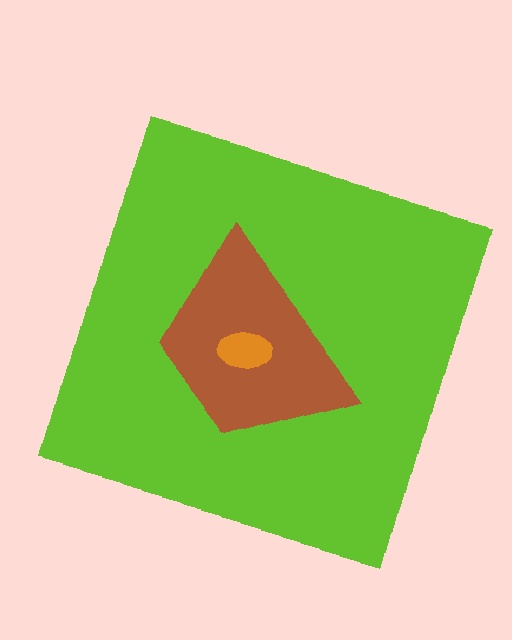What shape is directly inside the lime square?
The brown trapezoid.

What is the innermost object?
The orange ellipse.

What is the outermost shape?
The lime square.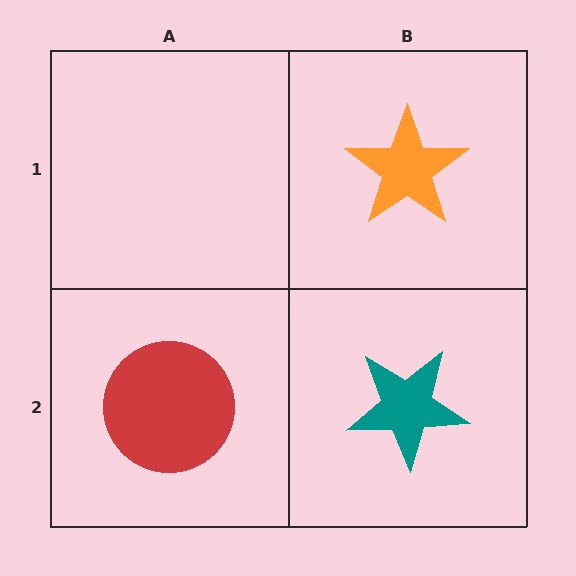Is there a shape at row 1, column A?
No, that cell is empty.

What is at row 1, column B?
An orange star.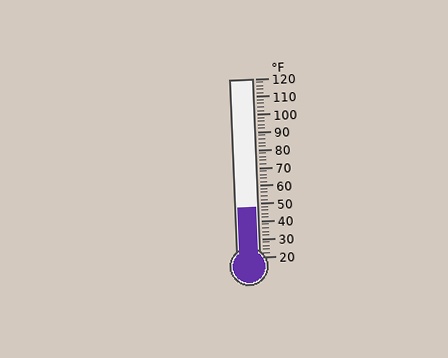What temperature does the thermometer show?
The thermometer shows approximately 48°F.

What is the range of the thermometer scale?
The thermometer scale ranges from 20°F to 120°F.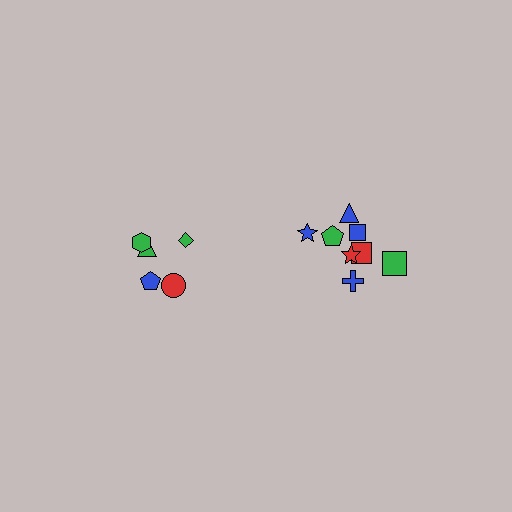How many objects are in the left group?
There are 5 objects.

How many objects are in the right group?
There are 8 objects.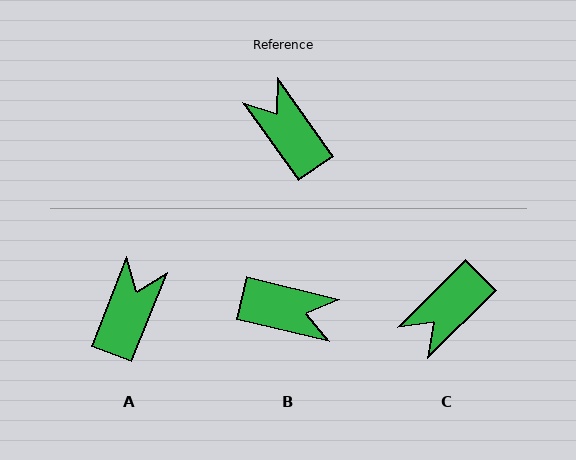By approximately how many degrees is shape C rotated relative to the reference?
Approximately 100 degrees counter-clockwise.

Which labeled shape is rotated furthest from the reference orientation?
B, about 139 degrees away.